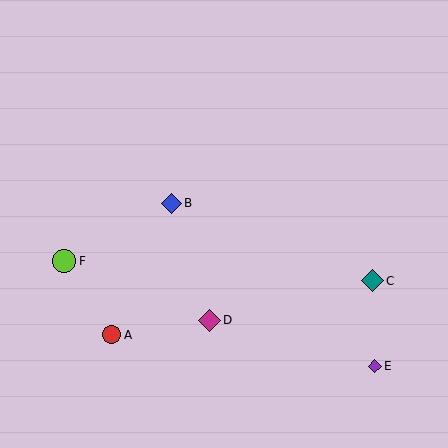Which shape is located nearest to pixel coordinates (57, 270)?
The lime circle (labeled F) at (64, 261) is nearest to that location.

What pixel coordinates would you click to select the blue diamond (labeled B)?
Click at (172, 203) to select the blue diamond B.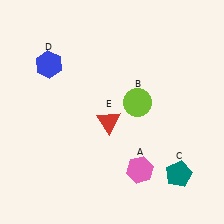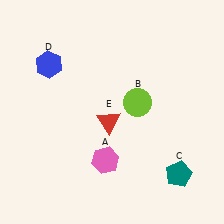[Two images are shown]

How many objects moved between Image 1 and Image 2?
1 object moved between the two images.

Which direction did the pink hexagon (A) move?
The pink hexagon (A) moved left.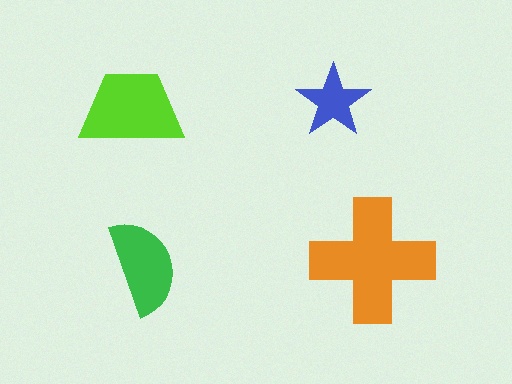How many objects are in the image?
There are 4 objects in the image.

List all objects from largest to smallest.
The orange cross, the lime trapezoid, the green semicircle, the blue star.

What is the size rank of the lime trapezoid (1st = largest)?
2nd.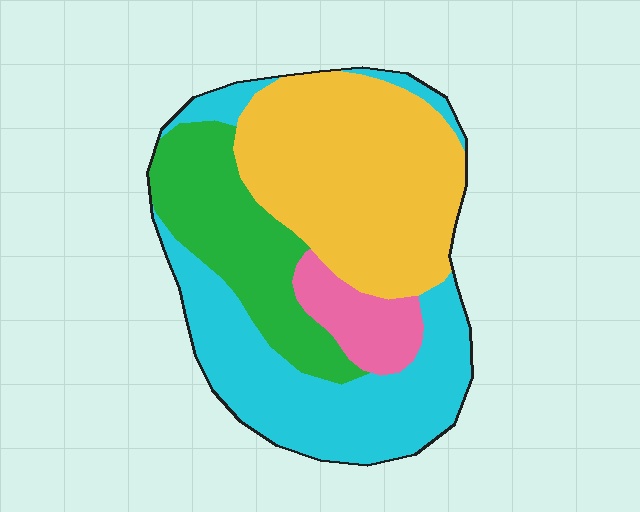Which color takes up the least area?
Pink, at roughly 10%.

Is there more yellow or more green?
Yellow.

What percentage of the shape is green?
Green takes up about one fifth (1/5) of the shape.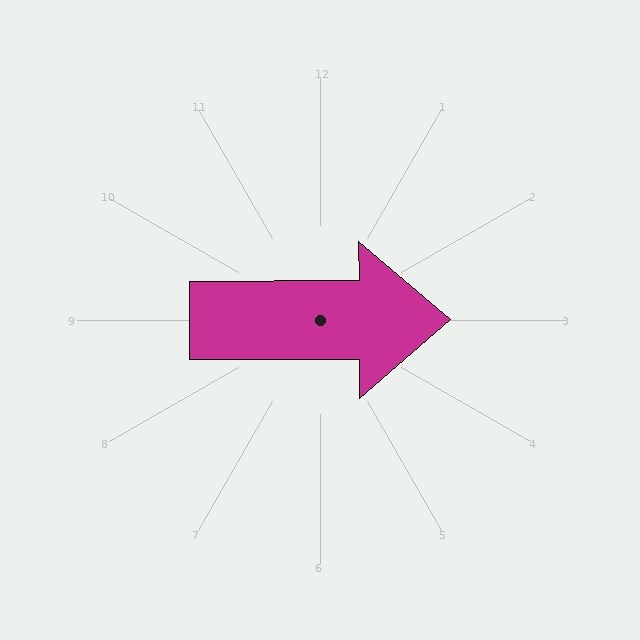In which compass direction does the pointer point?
East.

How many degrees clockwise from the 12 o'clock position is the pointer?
Approximately 90 degrees.